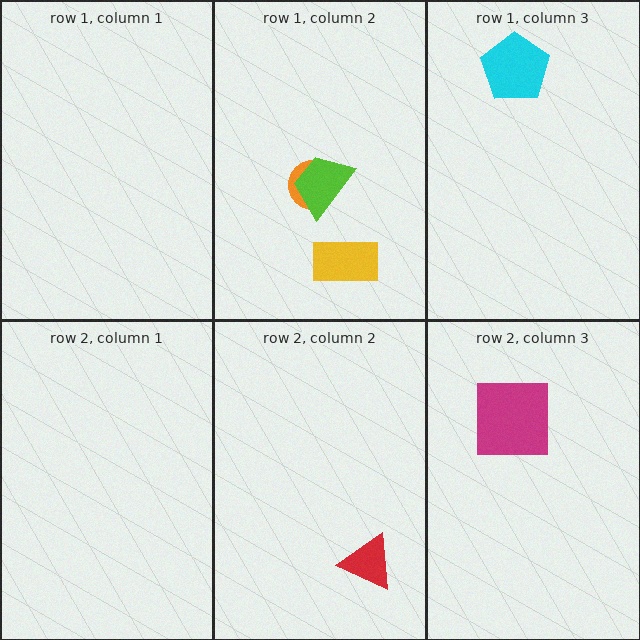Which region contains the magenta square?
The row 2, column 3 region.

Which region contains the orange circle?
The row 1, column 2 region.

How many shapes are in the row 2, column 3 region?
1.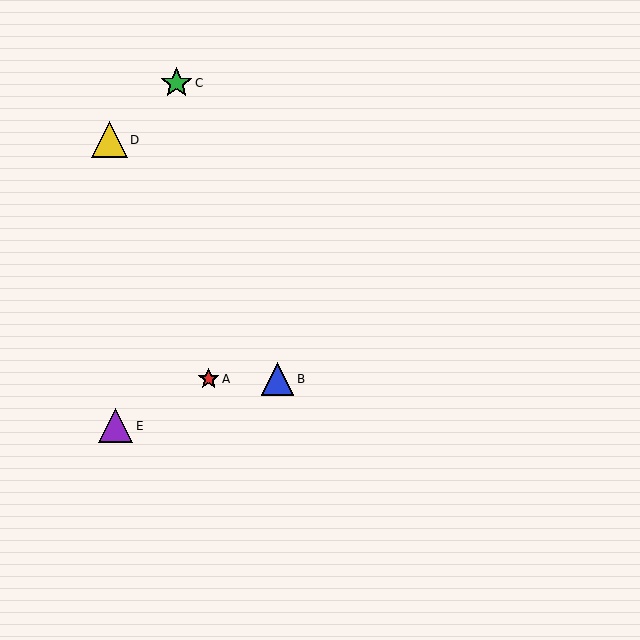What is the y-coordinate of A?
Object A is at y≈379.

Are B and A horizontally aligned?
Yes, both are at y≈379.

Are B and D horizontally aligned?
No, B is at y≈379 and D is at y≈140.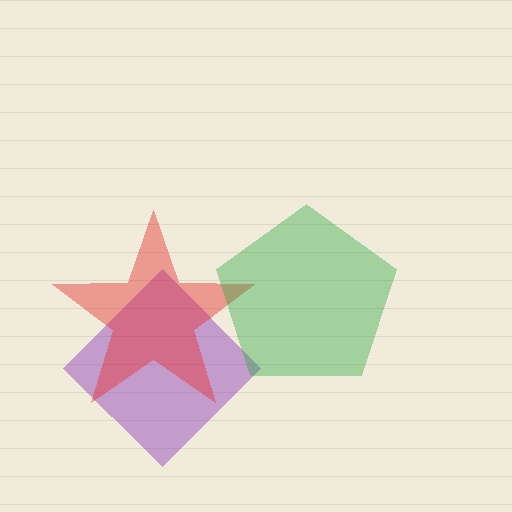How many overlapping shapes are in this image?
There are 3 overlapping shapes in the image.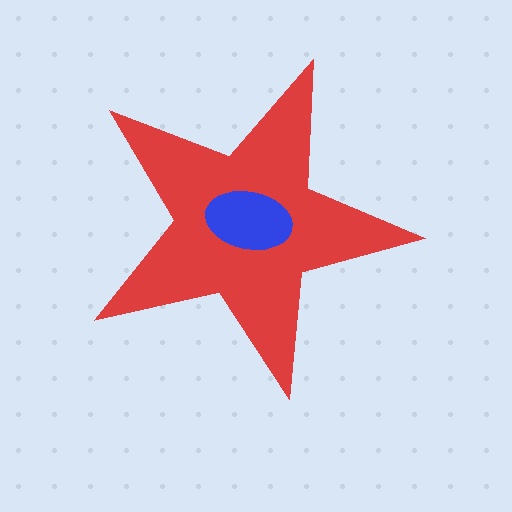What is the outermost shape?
The red star.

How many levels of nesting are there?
2.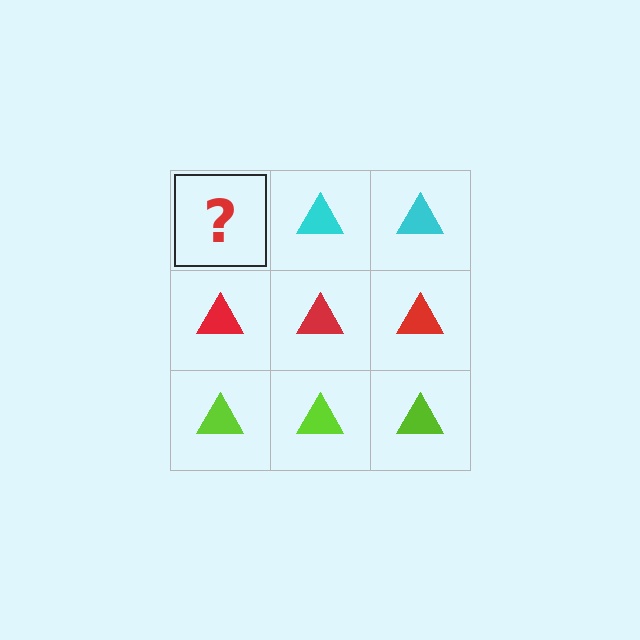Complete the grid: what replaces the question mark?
The question mark should be replaced with a cyan triangle.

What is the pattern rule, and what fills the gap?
The rule is that each row has a consistent color. The gap should be filled with a cyan triangle.